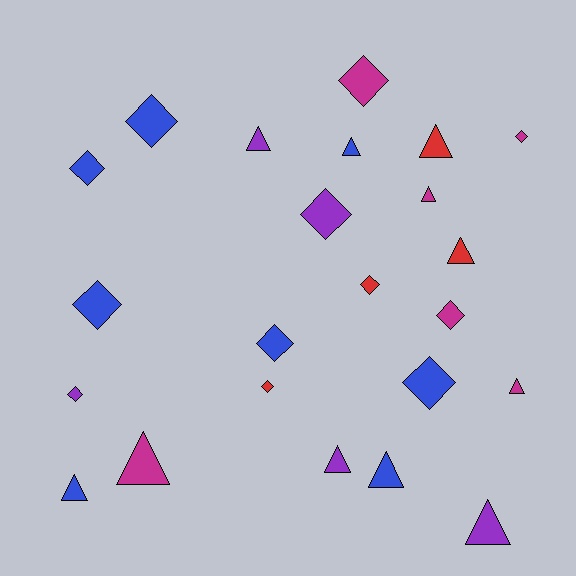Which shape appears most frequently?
Diamond, with 12 objects.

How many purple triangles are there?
There are 3 purple triangles.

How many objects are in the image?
There are 23 objects.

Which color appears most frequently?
Blue, with 8 objects.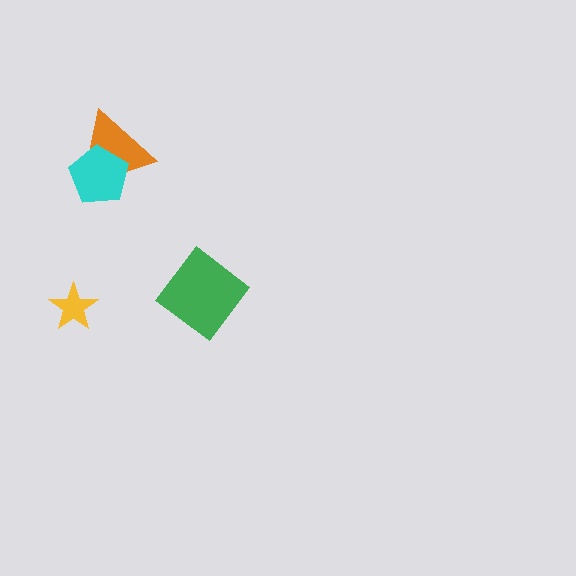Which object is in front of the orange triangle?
The cyan pentagon is in front of the orange triangle.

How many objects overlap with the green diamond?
0 objects overlap with the green diamond.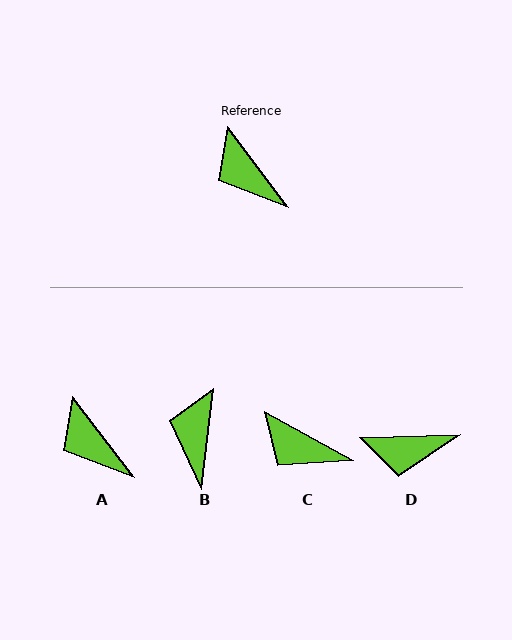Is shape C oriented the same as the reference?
No, it is off by about 24 degrees.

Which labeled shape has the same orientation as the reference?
A.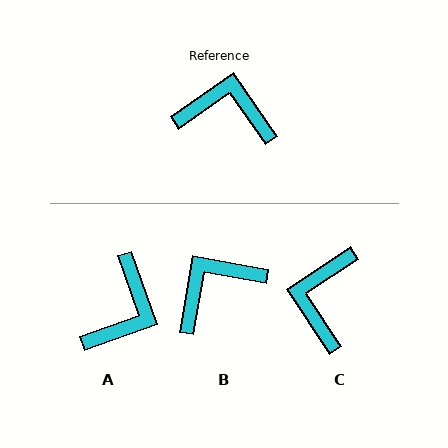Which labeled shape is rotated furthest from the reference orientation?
A, about 105 degrees away.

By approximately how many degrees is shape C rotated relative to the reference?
Approximately 89 degrees counter-clockwise.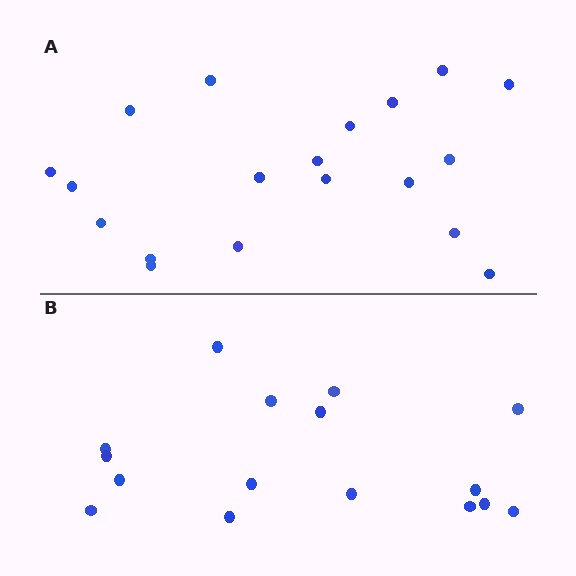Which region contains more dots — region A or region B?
Region A (the top region) has more dots.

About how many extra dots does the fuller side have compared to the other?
Region A has just a few more — roughly 2 or 3 more dots than region B.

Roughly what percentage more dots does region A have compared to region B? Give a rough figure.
About 20% more.